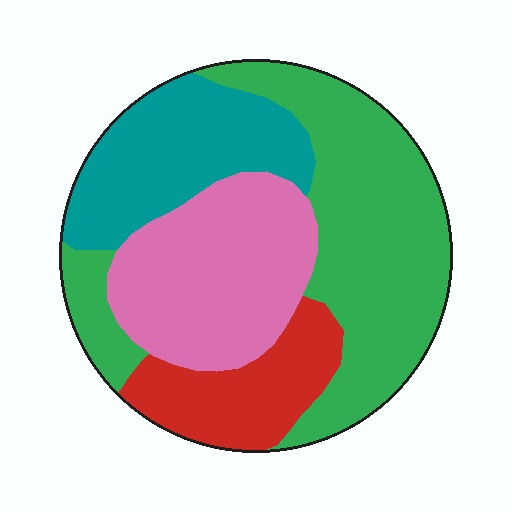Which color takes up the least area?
Red, at roughly 15%.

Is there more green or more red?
Green.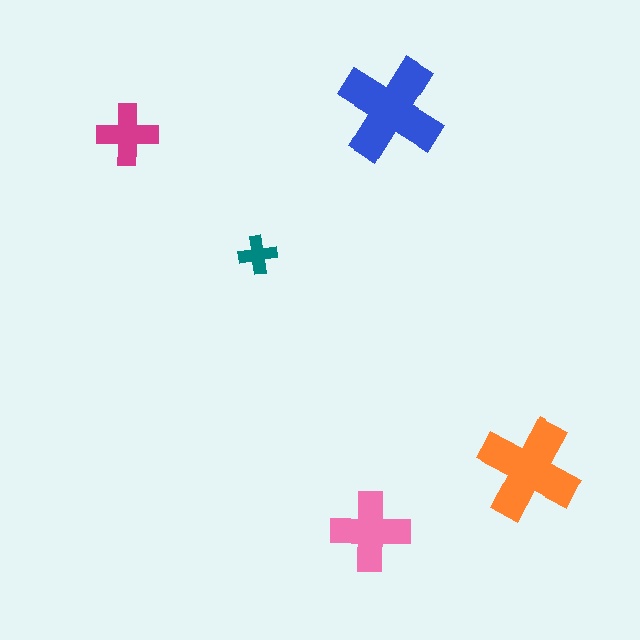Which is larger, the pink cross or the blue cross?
The blue one.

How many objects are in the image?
There are 5 objects in the image.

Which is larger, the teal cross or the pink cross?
The pink one.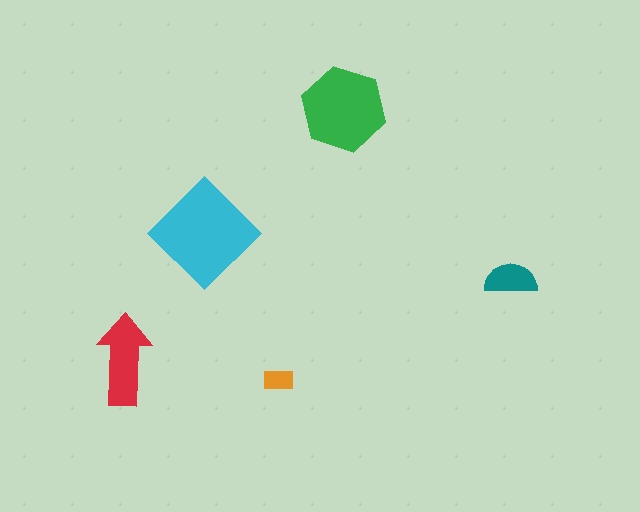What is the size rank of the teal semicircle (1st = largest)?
4th.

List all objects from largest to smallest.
The cyan diamond, the green hexagon, the red arrow, the teal semicircle, the orange rectangle.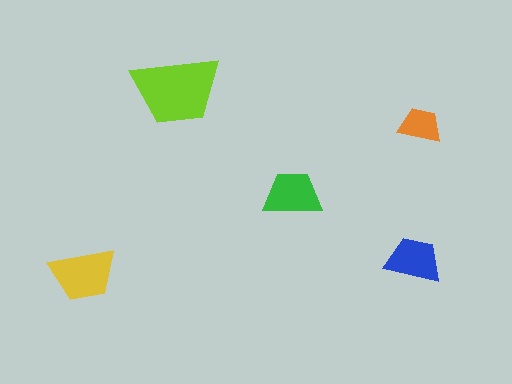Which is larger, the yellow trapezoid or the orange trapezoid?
The yellow one.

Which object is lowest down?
The yellow trapezoid is bottommost.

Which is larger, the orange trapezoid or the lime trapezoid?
The lime one.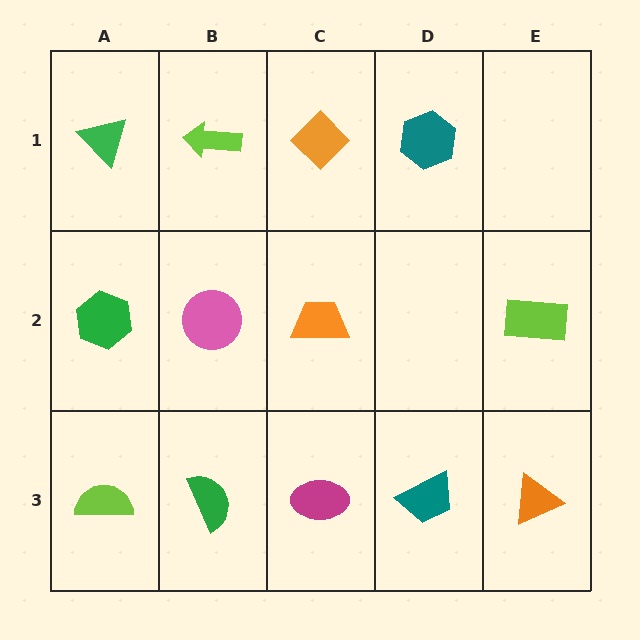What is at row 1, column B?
A lime arrow.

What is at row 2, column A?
A green hexagon.